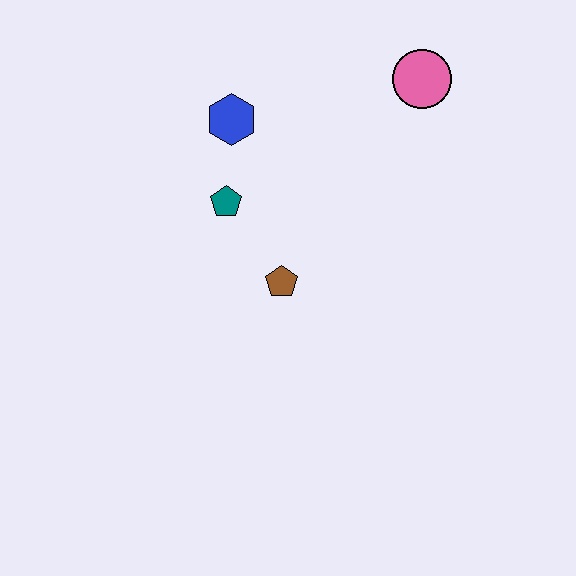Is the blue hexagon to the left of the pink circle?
Yes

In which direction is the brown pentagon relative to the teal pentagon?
The brown pentagon is below the teal pentagon.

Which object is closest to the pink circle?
The blue hexagon is closest to the pink circle.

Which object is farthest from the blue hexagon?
The pink circle is farthest from the blue hexagon.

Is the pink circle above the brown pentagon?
Yes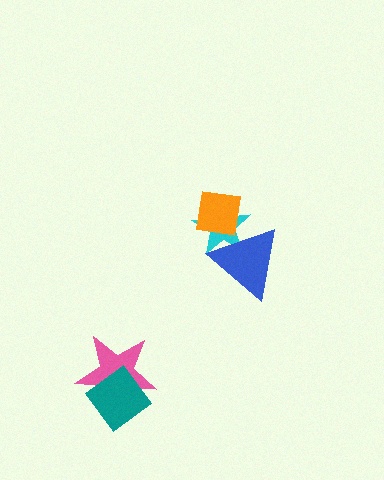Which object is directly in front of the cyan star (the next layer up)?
The blue triangle is directly in front of the cyan star.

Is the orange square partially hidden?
No, no other shape covers it.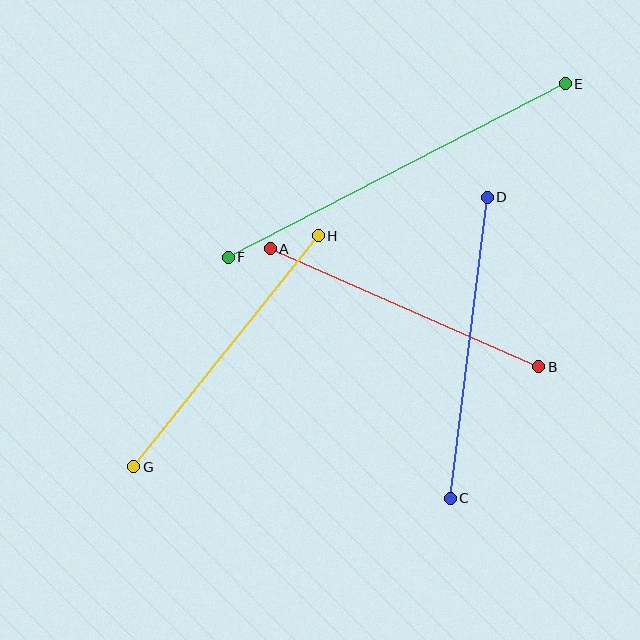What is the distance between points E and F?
The distance is approximately 379 pixels.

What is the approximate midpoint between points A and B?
The midpoint is at approximately (405, 308) pixels.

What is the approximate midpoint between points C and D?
The midpoint is at approximately (469, 348) pixels.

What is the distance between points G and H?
The distance is approximately 296 pixels.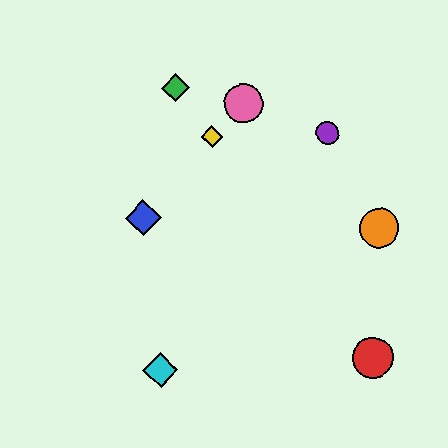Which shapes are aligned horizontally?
The yellow diamond, the purple circle are aligned horizontally.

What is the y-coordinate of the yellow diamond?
The yellow diamond is at y≈137.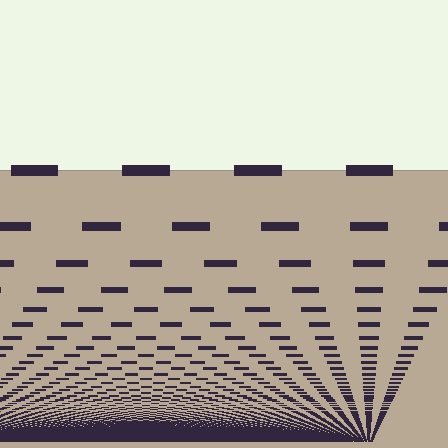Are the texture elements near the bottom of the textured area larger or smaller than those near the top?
Smaller. The gradient is inverted — elements near the bottom are smaller and denser.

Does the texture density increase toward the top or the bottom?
Density increases toward the bottom.